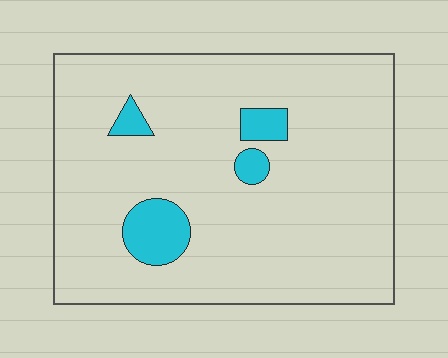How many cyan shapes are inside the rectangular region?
4.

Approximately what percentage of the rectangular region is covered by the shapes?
Approximately 10%.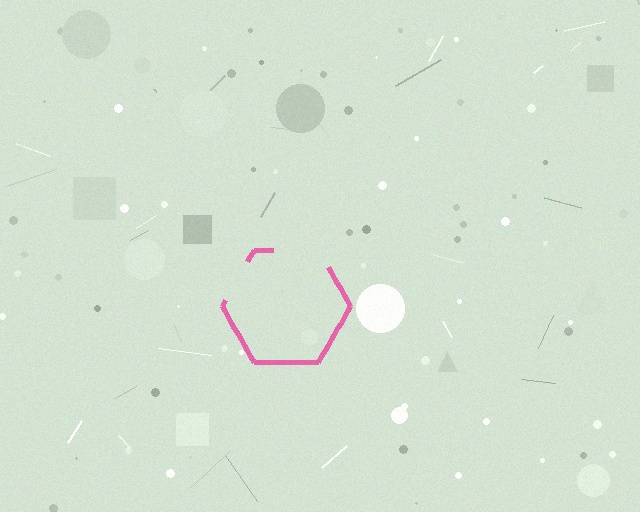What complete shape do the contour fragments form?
The contour fragments form a hexagon.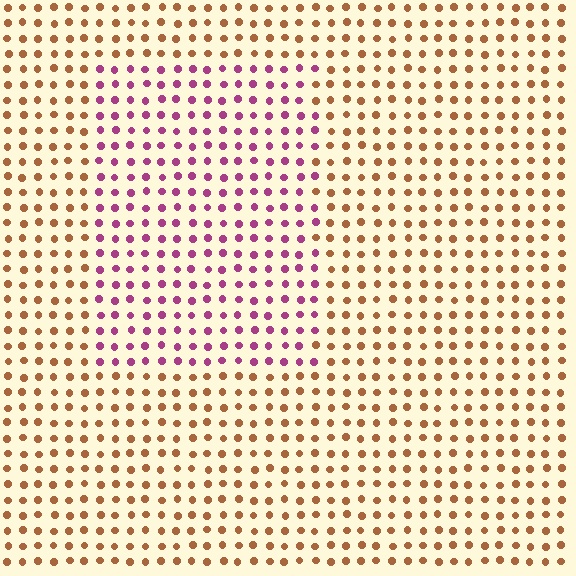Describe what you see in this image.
The image is filled with small brown elements in a uniform arrangement. A rectangle-shaped region is visible where the elements are tinted to a slightly different hue, forming a subtle color boundary.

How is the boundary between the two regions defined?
The boundary is defined purely by a slight shift in hue (about 65 degrees). Spacing, size, and orientation are identical on both sides.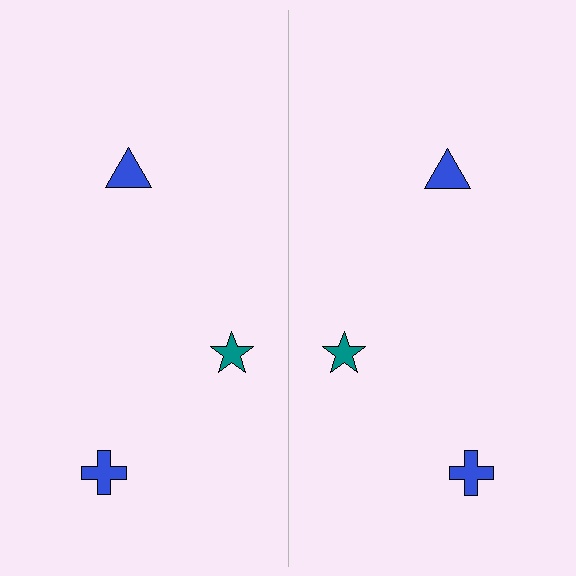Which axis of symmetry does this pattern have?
The pattern has a vertical axis of symmetry running through the center of the image.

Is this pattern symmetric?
Yes, this pattern has bilateral (reflection) symmetry.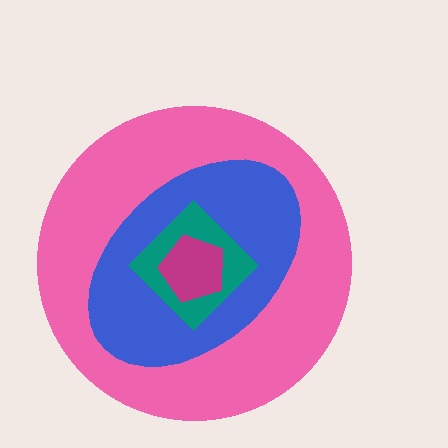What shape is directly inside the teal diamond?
The magenta pentagon.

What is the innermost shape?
The magenta pentagon.